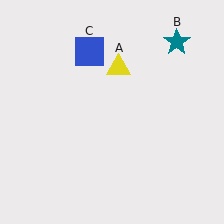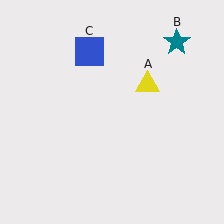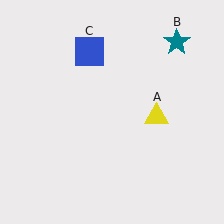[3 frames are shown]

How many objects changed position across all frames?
1 object changed position: yellow triangle (object A).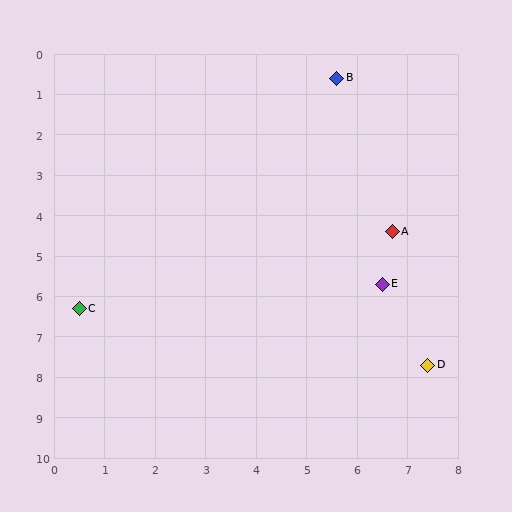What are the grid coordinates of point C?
Point C is at approximately (0.5, 6.3).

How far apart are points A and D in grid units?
Points A and D are about 3.4 grid units apart.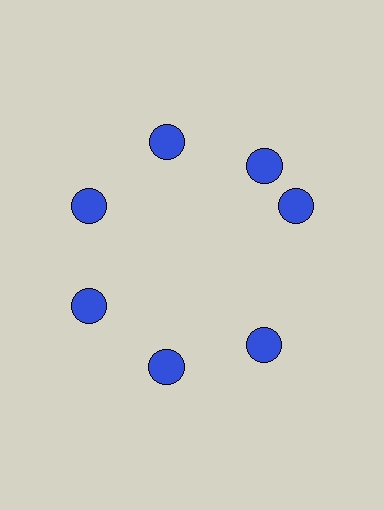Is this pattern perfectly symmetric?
No. The 7 blue circles are arranged in a ring, but one element near the 3 o'clock position is rotated out of alignment along the ring, breaking the 7-fold rotational symmetry.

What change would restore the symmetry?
The symmetry would be restored by rotating it back into even spacing with its neighbors so that all 7 circles sit at equal angles and equal distance from the center.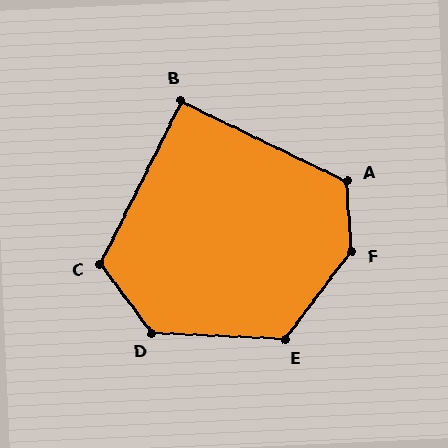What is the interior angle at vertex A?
Approximately 119 degrees (obtuse).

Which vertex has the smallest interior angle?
B, at approximately 91 degrees.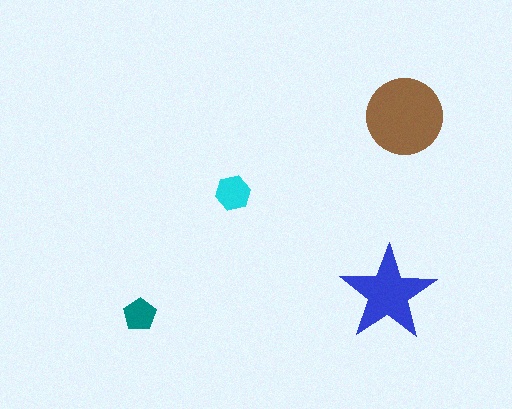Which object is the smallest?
The teal pentagon.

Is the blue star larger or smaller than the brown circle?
Smaller.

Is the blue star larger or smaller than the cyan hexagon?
Larger.